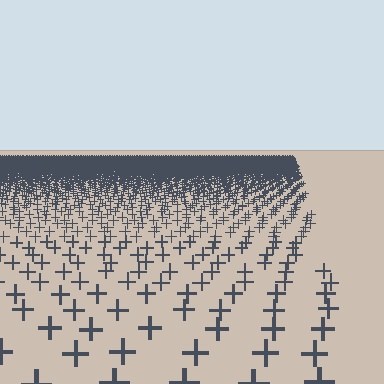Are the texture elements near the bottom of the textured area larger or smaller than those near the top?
Larger. Near the bottom, elements are closer to the viewer and appear at a bigger on-screen size.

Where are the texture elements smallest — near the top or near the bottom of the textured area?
Near the top.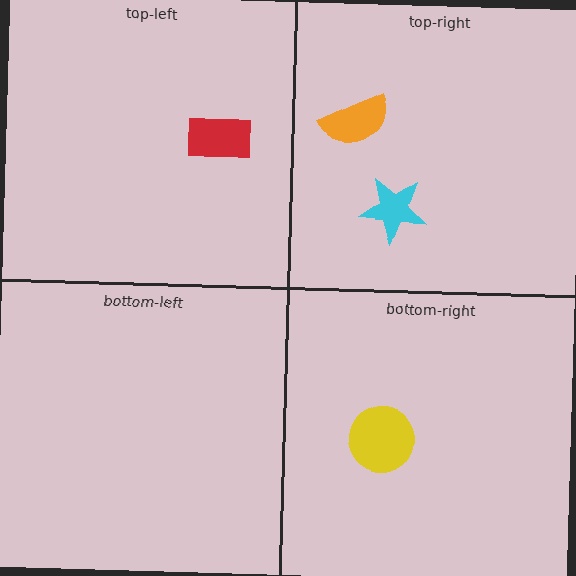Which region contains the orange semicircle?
The top-right region.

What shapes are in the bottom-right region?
The yellow circle.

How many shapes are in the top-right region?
2.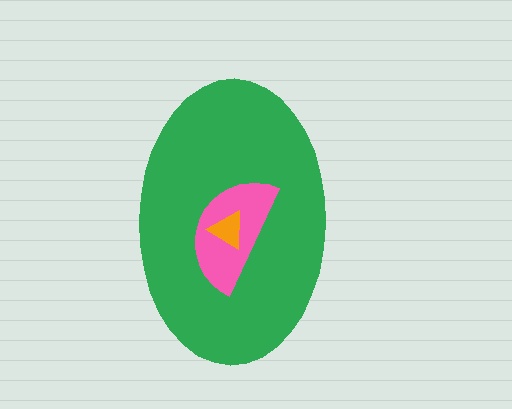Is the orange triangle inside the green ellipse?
Yes.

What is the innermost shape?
The orange triangle.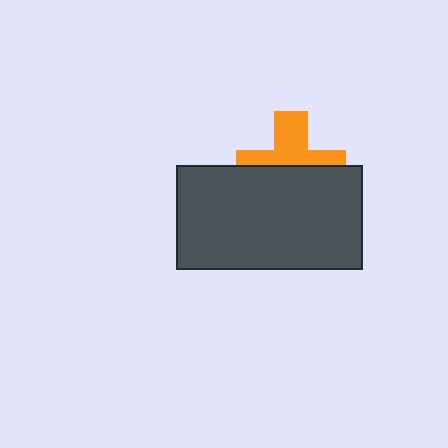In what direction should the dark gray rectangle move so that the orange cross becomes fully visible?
The dark gray rectangle should move down. That is the shortest direction to clear the overlap and leave the orange cross fully visible.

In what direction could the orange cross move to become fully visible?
The orange cross could move up. That would shift it out from behind the dark gray rectangle entirely.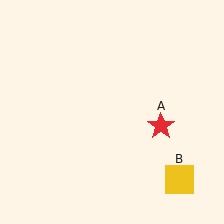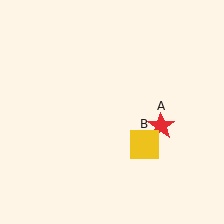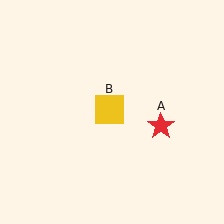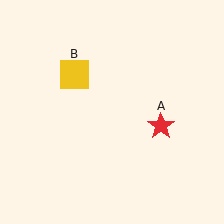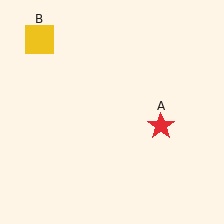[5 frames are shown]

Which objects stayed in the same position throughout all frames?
Red star (object A) remained stationary.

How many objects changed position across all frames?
1 object changed position: yellow square (object B).